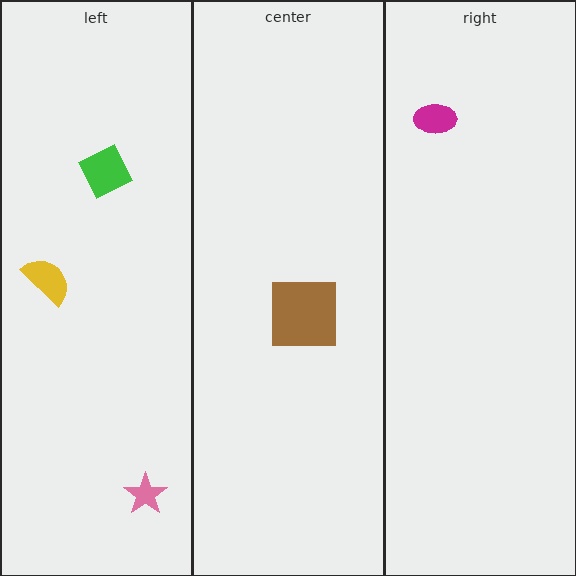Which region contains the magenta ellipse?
The right region.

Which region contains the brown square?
The center region.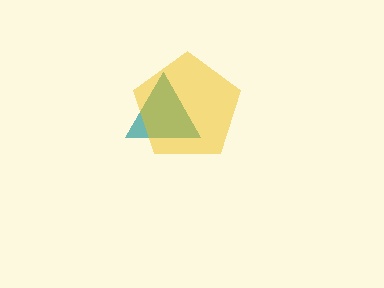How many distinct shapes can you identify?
There are 2 distinct shapes: a teal triangle, a yellow pentagon.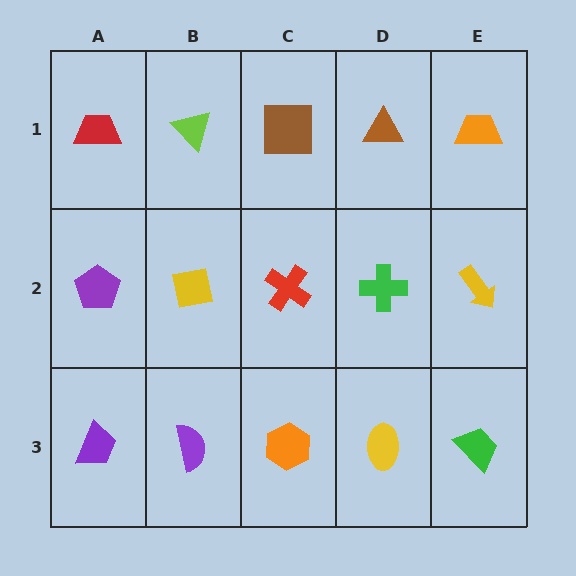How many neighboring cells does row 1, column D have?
3.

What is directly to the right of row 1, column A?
A lime triangle.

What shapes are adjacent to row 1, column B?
A yellow square (row 2, column B), a red trapezoid (row 1, column A), a brown square (row 1, column C).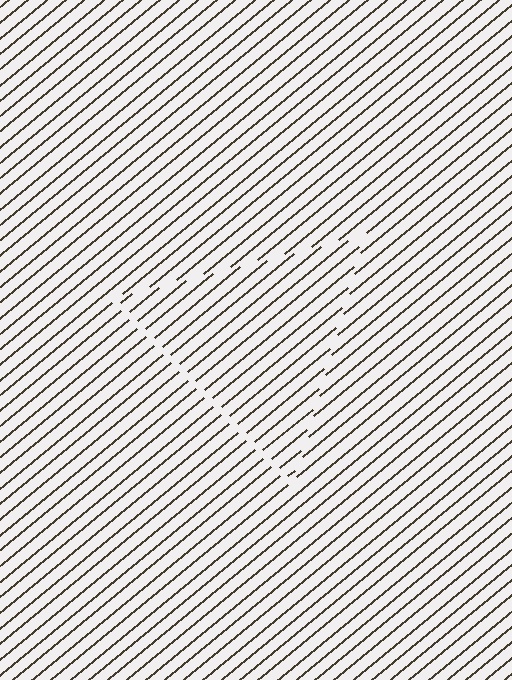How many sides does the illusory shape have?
3 sides — the line-ends trace a triangle.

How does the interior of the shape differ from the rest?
The interior of the shape contains the same grating, shifted by half a period — the contour is defined by the phase discontinuity where line-ends from the inner and outer gratings abut.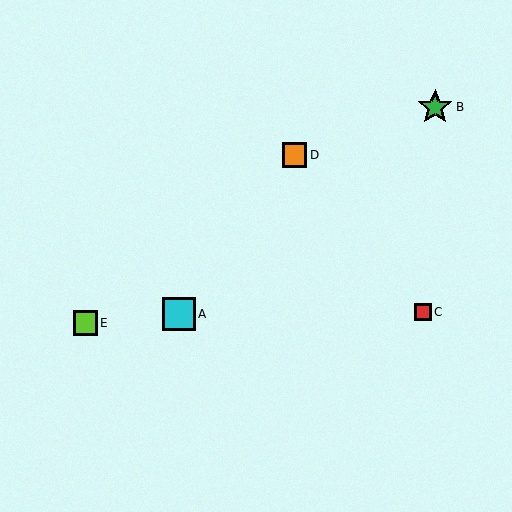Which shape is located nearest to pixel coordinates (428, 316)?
The red square (labeled C) at (423, 312) is nearest to that location.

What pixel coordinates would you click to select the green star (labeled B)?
Click at (435, 107) to select the green star B.